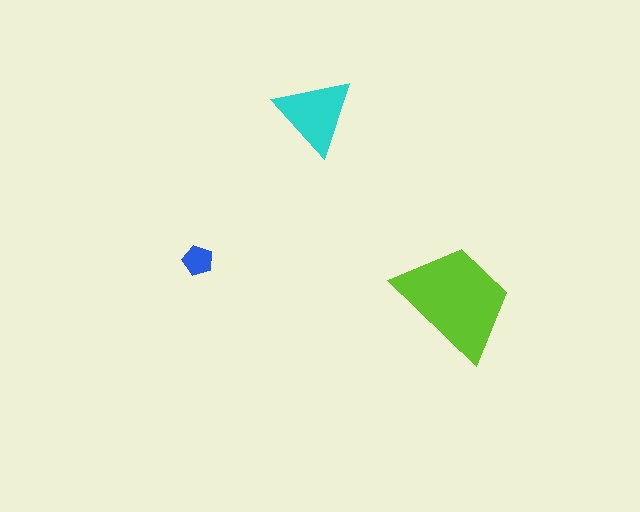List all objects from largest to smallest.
The lime trapezoid, the cyan triangle, the blue pentagon.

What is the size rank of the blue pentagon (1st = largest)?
3rd.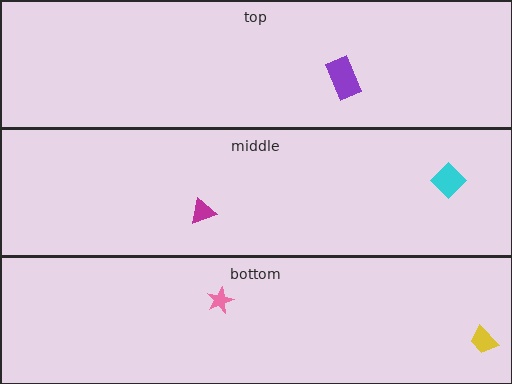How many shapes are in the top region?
1.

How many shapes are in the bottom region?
2.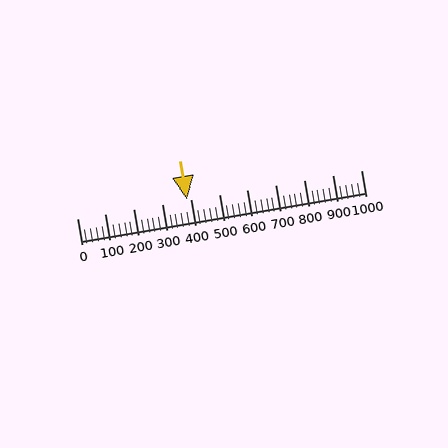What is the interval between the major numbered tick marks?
The major tick marks are spaced 100 units apart.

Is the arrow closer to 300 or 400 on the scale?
The arrow is closer to 400.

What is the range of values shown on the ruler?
The ruler shows values from 0 to 1000.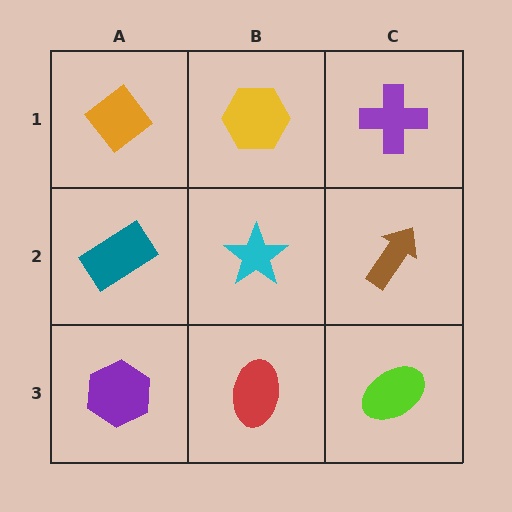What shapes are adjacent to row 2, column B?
A yellow hexagon (row 1, column B), a red ellipse (row 3, column B), a teal rectangle (row 2, column A), a brown arrow (row 2, column C).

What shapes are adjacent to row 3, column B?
A cyan star (row 2, column B), a purple hexagon (row 3, column A), a lime ellipse (row 3, column C).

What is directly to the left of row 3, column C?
A red ellipse.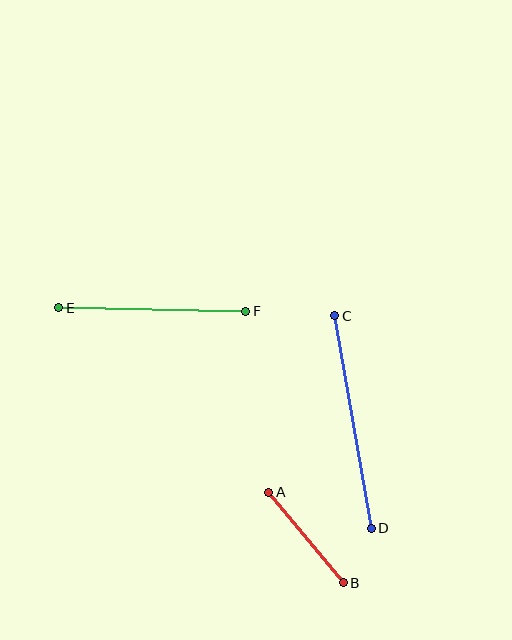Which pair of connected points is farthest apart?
Points C and D are farthest apart.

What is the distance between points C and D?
The distance is approximately 216 pixels.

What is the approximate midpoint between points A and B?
The midpoint is at approximately (306, 538) pixels.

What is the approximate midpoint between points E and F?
The midpoint is at approximately (152, 310) pixels.